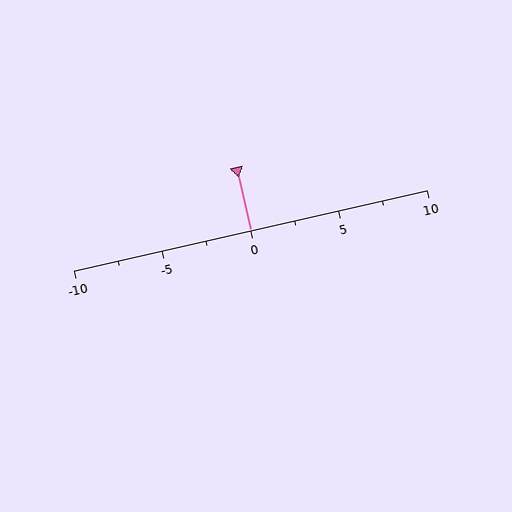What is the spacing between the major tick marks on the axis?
The major ticks are spaced 5 apart.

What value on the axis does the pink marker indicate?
The marker indicates approximately 0.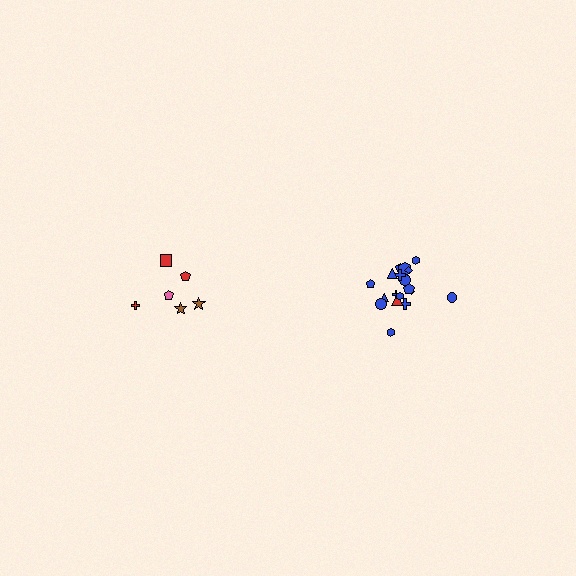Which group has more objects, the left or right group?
The right group.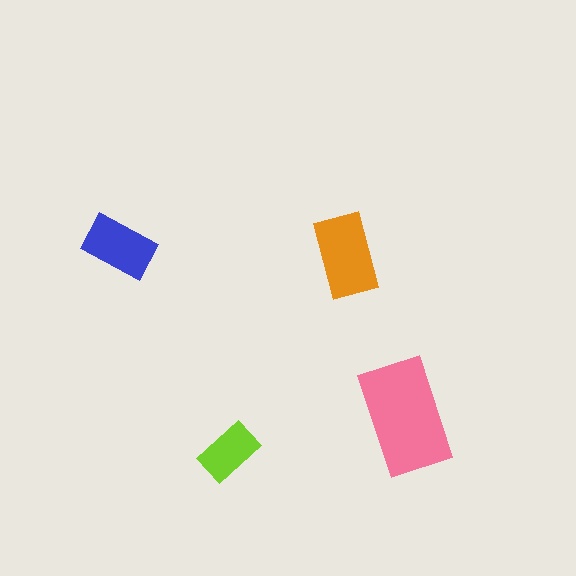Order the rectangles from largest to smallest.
the pink one, the orange one, the blue one, the lime one.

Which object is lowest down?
The lime rectangle is bottommost.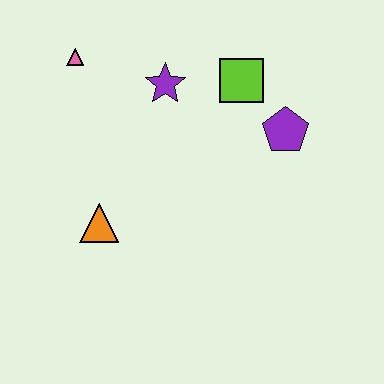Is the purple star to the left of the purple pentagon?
Yes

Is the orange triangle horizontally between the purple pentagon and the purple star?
No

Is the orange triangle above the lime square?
No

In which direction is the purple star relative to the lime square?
The purple star is to the left of the lime square.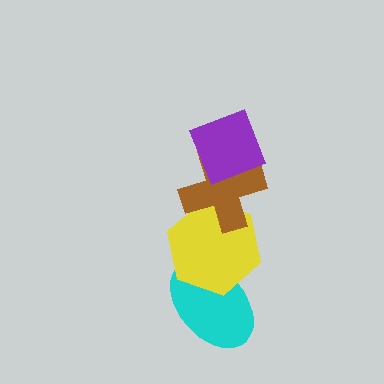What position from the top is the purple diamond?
The purple diamond is 1st from the top.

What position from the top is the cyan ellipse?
The cyan ellipse is 4th from the top.